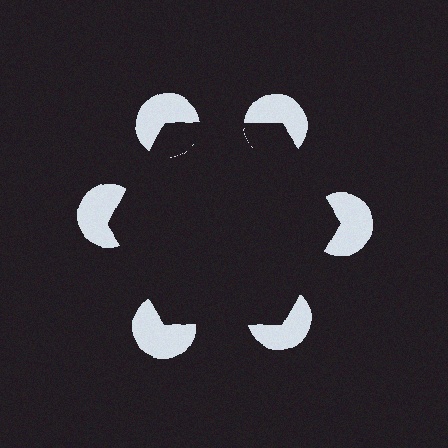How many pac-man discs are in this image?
There are 6 — one at each vertex of the illusory hexagon.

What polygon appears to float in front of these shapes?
An illusory hexagon — its edges are inferred from the aligned wedge cuts in the pac-man discs, not physically drawn.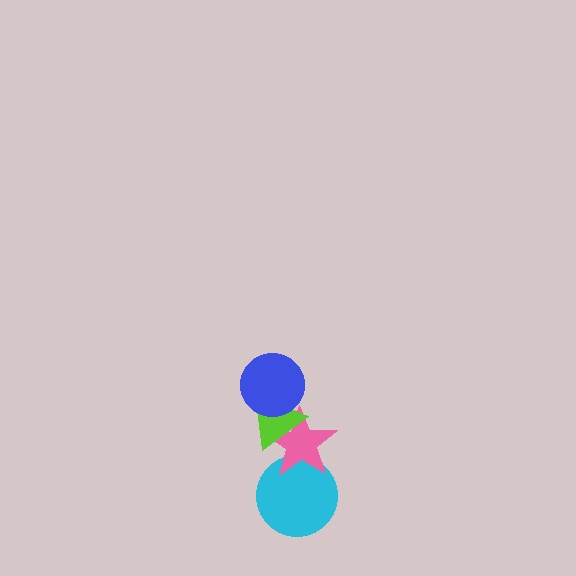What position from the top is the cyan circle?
The cyan circle is 4th from the top.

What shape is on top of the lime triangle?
The blue circle is on top of the lime triangle.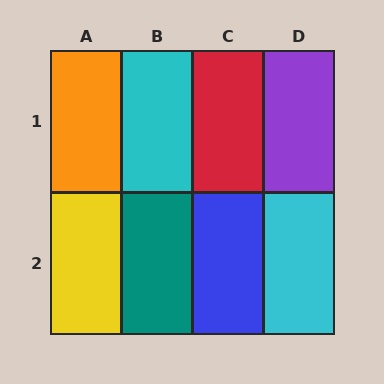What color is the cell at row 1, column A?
Orange.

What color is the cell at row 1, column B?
Cyan.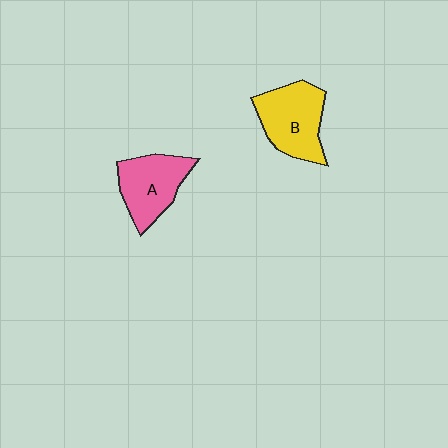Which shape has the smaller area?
Shape A (pink).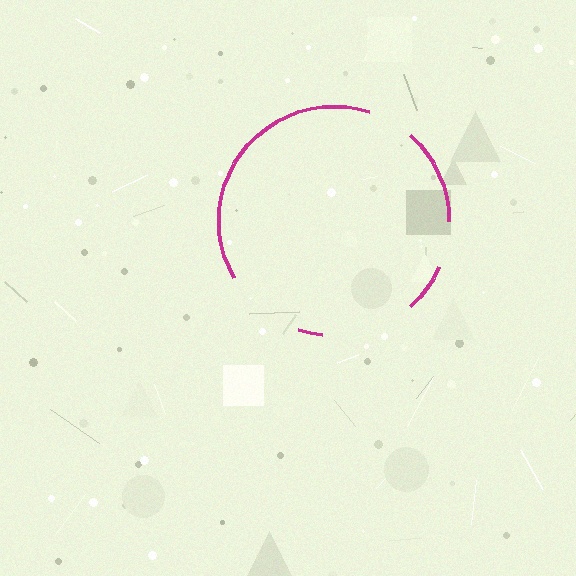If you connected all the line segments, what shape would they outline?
They would outline a circle.